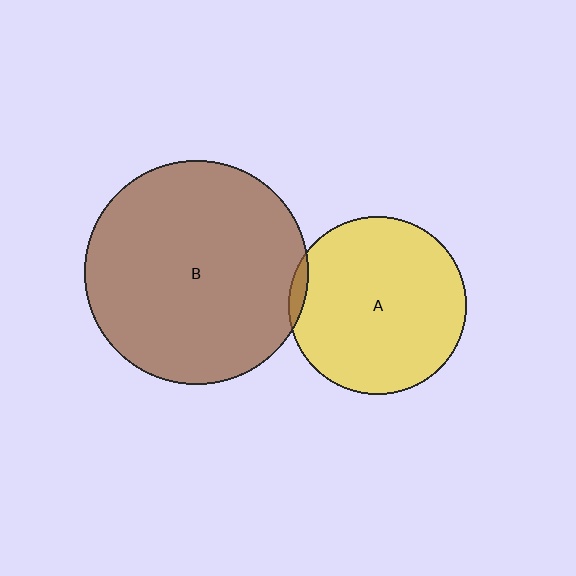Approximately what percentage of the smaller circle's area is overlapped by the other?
Approximately 5%.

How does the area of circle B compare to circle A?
Approximately 1.6 times.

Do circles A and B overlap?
Yes.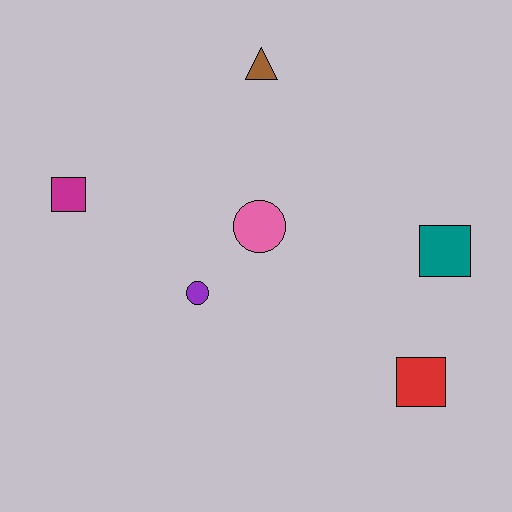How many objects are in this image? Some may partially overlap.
There are 6 objects.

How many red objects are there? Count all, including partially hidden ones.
There is 1 red object.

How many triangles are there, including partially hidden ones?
There is 1 triangle.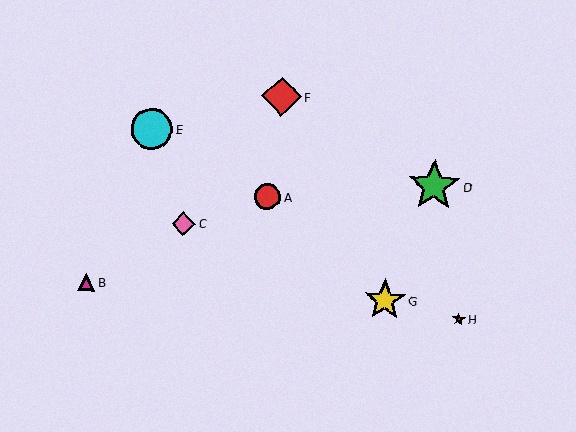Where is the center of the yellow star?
The center of the yellow star is at (385, 300).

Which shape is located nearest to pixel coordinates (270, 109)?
The red diamond (labeled F) at (282, 96) is nearest to that location.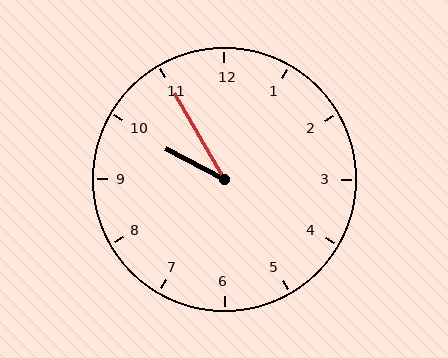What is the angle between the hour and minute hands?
Approximately 32 degrees.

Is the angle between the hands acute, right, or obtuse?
It is acute.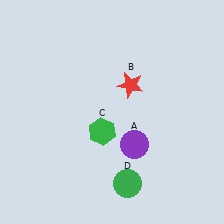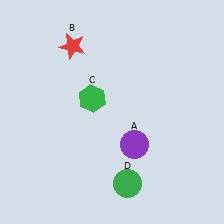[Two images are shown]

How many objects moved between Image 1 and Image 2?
2 objects moved between the two images.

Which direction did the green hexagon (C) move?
The green hexagon (C) moved up.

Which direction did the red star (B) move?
The red star (B) moved left.